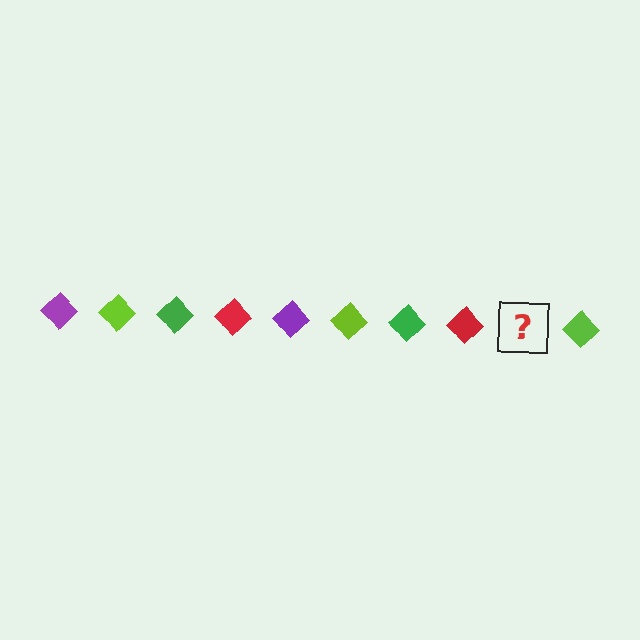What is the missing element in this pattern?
The missing element is a purple diamond.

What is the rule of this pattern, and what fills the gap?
The rule is that the pattern cycles through purple, lime, green, red diamonds. The gap should be filled with a purple diamond.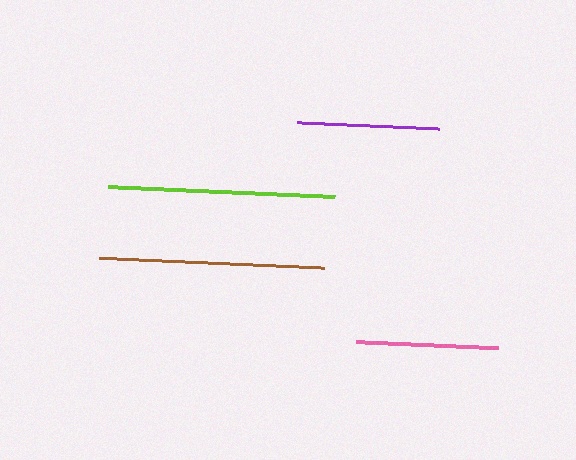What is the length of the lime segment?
The lime segment is approximately 226 pixels long.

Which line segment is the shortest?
The pink line is the shortest at approximately 142 pixels.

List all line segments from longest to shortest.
From longest to shortest: lime, brown, purple, pink.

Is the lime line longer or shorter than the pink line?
The lime line is longer than the pink line.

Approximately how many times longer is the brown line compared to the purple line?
The brown line is approximately 1.6 times the length of the purple line.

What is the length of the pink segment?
The pink segment is approximately 142 pixels long.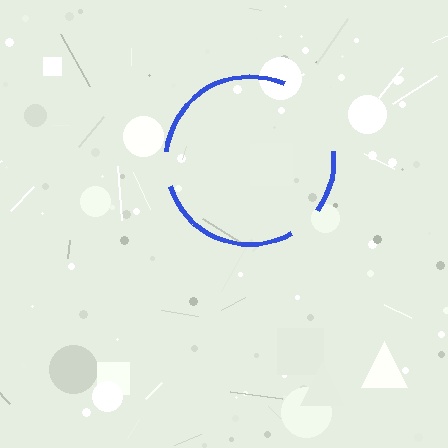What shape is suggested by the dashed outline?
The dashed outline suggests a circle.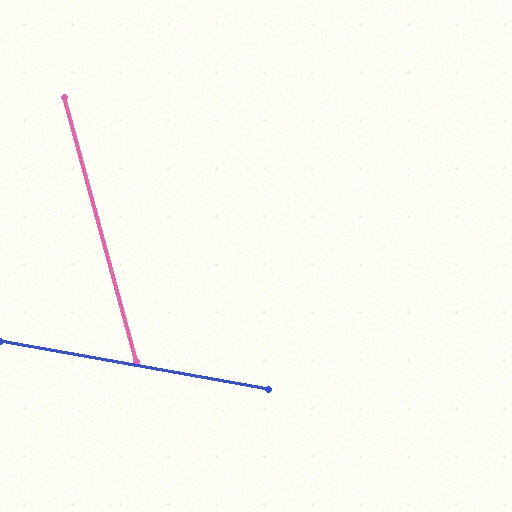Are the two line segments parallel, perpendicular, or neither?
Neither parallel nor perpendicular — they differ by about 65°.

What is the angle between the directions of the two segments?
Approximately 65 degrees.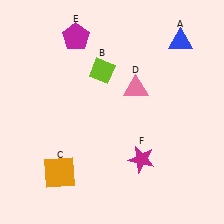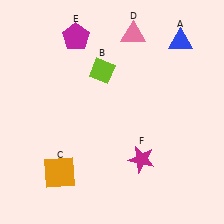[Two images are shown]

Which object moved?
The pink triangle (D) moved up.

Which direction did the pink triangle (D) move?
The pink triangle (D) moved up.